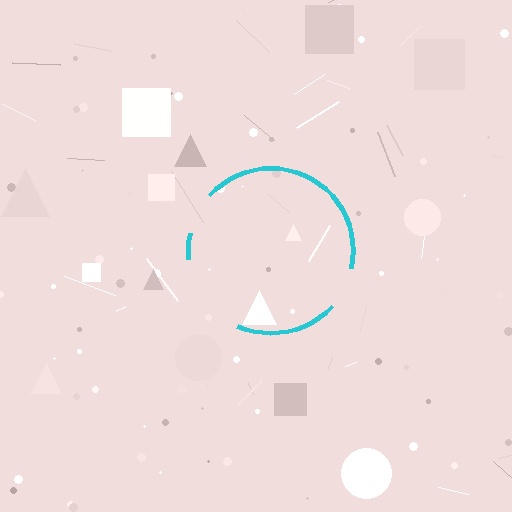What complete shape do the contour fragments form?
The contour fragments form a circle.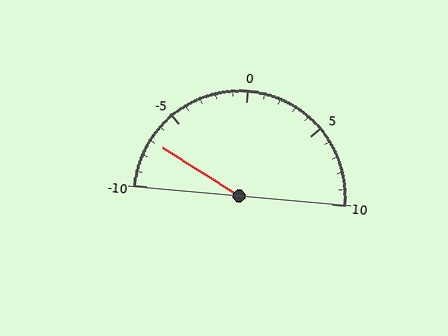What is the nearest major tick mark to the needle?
The nearest major tick mark is -5.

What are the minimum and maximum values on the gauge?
The gauge ranges from -10 to 10.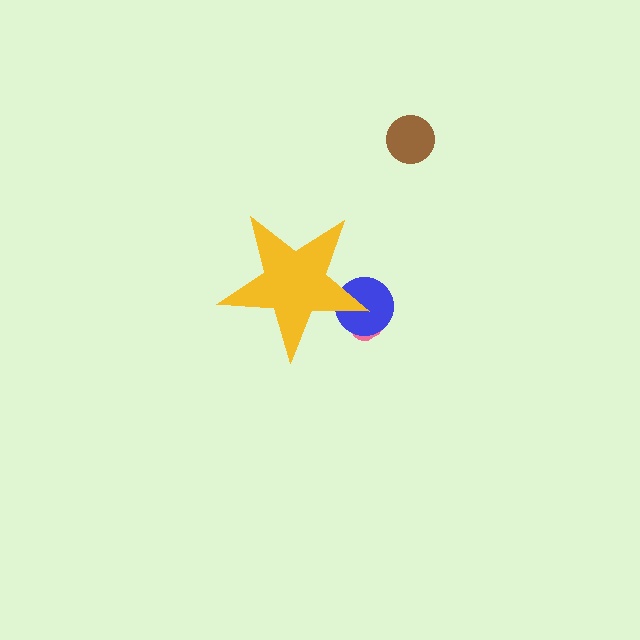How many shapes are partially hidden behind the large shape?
2 shapes are partially hidden.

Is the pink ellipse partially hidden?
Yes, the pink ellipse is partially hidden behind the yellow star.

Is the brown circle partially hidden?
No, the brown circle is fully visible.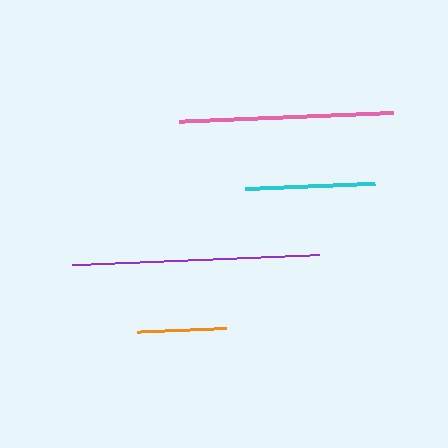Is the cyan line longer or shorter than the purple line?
The purple line is longer than the cyan line.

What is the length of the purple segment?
The purple segment is approximately 248 pixels long.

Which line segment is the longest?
The purple line is the longest at approximately 248 pixels.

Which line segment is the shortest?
The orange line is the shortest at approximately 89 pixels.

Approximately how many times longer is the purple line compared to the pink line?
The purple line is approximately 1.2 times the length of the pink line.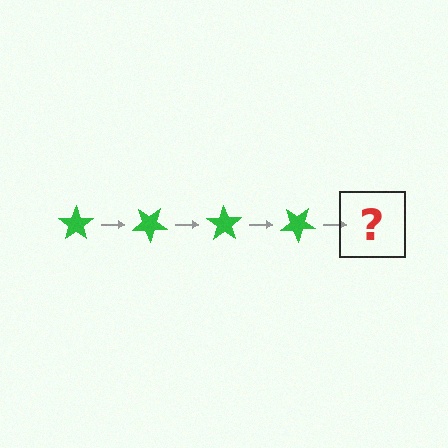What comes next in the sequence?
The next element should be a green star rotated 140 degrees.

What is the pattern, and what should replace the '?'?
The pattern is that the star rotates 35 degrees each step. The '?' should be a green star rotated 140 degrees.